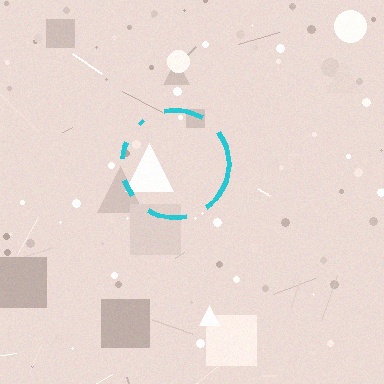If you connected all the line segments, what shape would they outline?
They would outline a circle.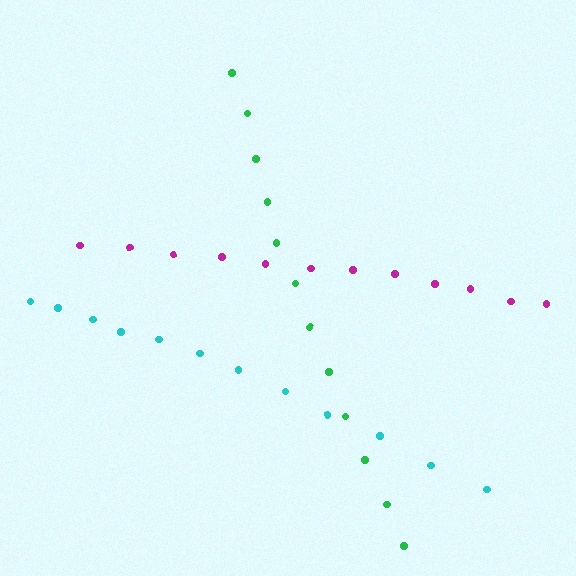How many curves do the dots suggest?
There are 3 distinct paths.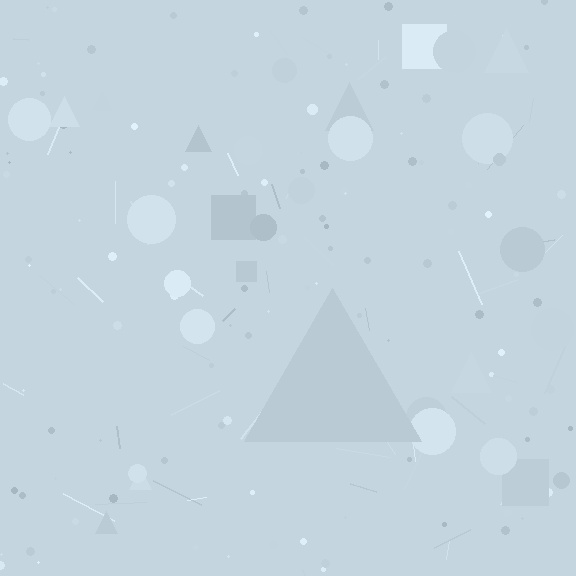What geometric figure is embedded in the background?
A triangle is embedded in the background.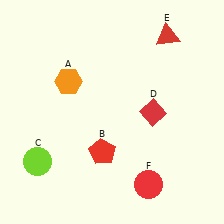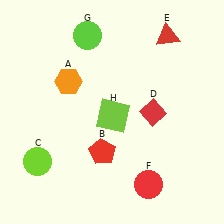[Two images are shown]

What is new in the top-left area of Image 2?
A lime circle (G) was added in the top-left area of Image 2.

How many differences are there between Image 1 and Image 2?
There are 2 differences between the two images.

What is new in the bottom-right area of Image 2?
A lime square (H) was added in the bottom-right area of Image 2.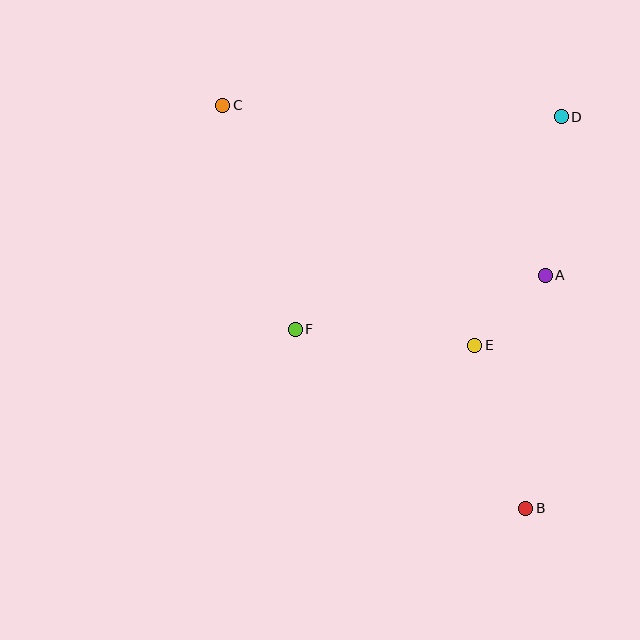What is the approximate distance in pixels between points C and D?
The distance between C and D is approximately 339 pixels.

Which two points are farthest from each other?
Points B and C are farthest from each other.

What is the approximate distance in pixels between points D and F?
The distance between D and F is approximately 341 pixels.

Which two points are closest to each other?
Points A and E are closest to each other.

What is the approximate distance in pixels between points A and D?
The distance between A and D is approximately 159 pixels.